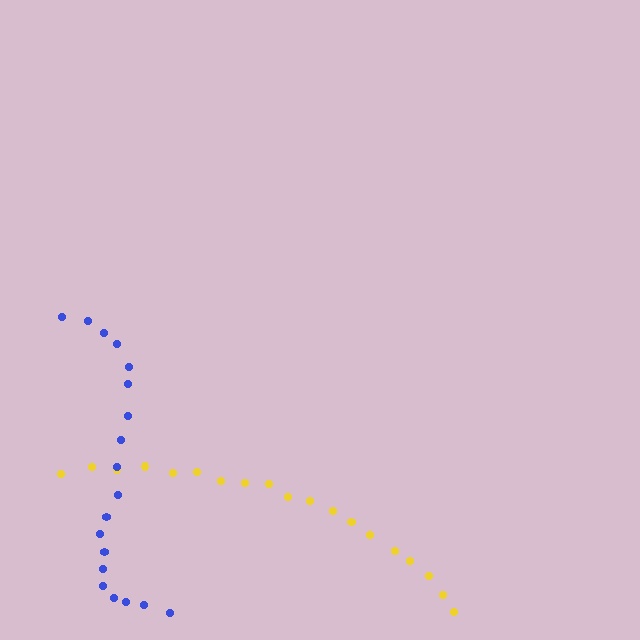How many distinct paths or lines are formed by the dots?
There are 2 distinct paths.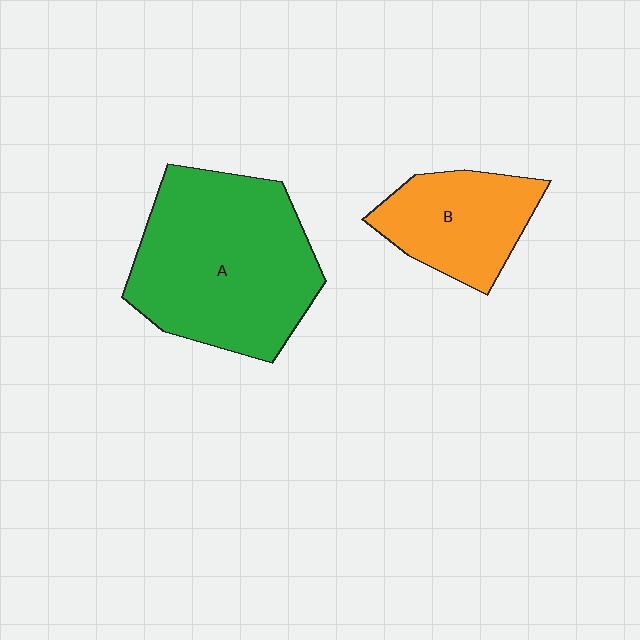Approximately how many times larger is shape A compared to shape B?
Approximately 2.0 times.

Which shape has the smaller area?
Shape B (orange).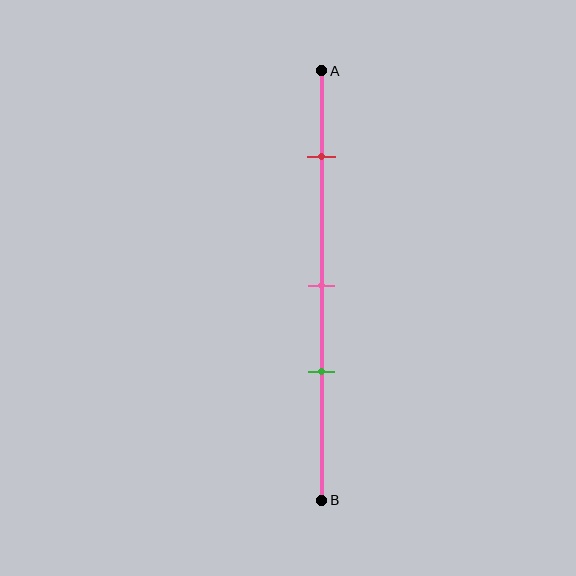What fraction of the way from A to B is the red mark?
The red mark is approximately 20% (0.2) of the way from A to B.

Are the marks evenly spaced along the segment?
No, the marks are not evenly spaced.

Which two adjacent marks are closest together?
The pink and green marks are the closest adjacent pair.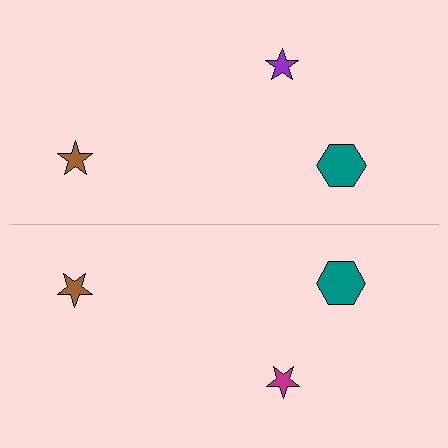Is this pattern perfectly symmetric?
No, the pattern is not perfectly symmetric. The magenta star on the bottom side breaks the symmetry — its mirror counterpart is purple.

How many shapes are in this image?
There are 6 shapes in this image.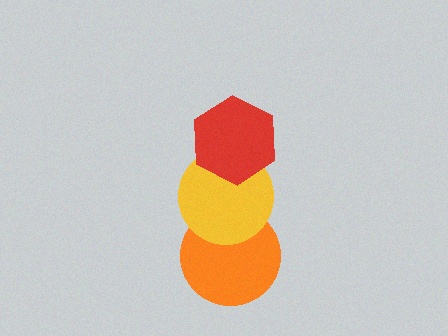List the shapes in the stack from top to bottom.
From top to bottom: the red hexagon, the yellow circle, the orange circle.